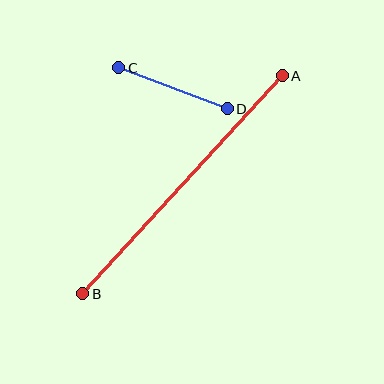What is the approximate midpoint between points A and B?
The midpoint is at approximately (182, 185) pixels.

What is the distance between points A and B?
The distance is approximately 295 pixels.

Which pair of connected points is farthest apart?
Points A and B are farthest apart.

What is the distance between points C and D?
The distance is approximately 116 pixels.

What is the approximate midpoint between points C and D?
The midpoint is at approximately (173, 88) pixels.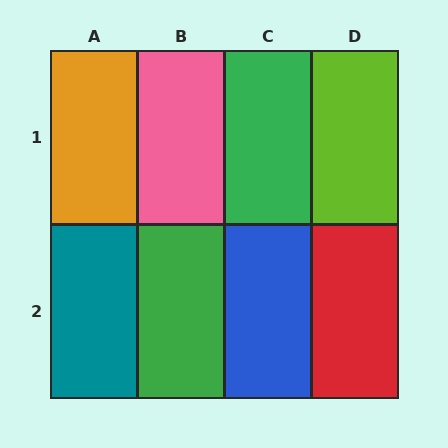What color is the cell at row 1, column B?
Pink.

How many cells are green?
2 cells are green.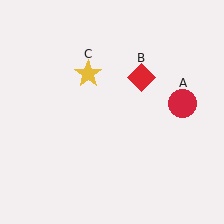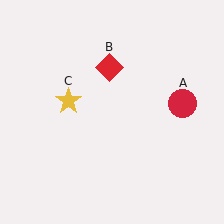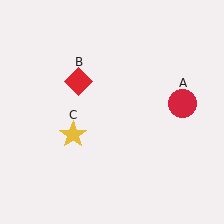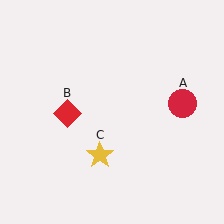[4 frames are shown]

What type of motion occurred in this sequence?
The red diamond (object B), yellow star (object C) rotated counterclockwise around the center of the scene.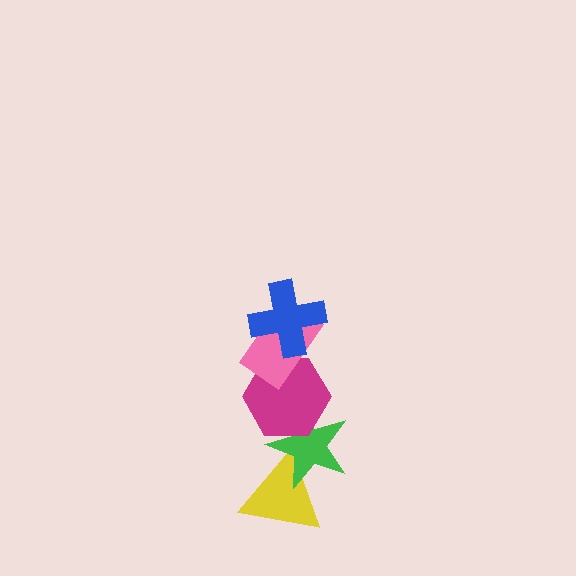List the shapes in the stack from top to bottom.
From top to bottom: the blue cross, the pink rectangle, the magenta hexagon, the green star, the yellow triangle.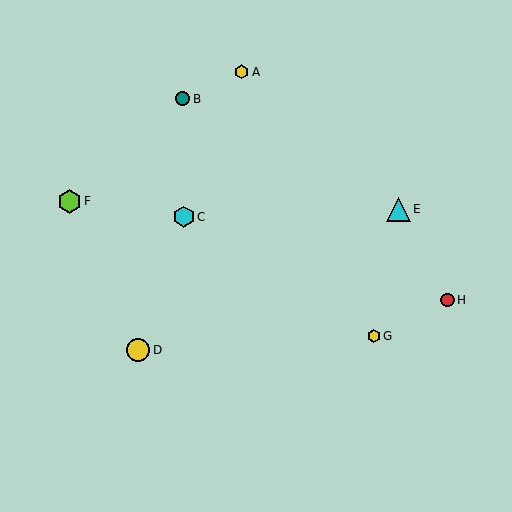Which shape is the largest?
The lime hexagon (labeled F) is the largest.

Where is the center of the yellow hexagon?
The center of the yellow hexagon is at (242, 72).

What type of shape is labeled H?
Shape H is a red circle.